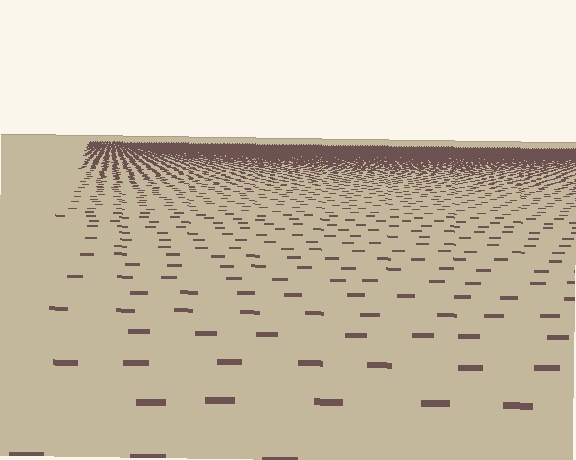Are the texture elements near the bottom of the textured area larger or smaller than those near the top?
Larger. Near the bottom, elements are closer to the viewer and appear at a bigger on-screen size.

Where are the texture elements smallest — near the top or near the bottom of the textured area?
Near the top.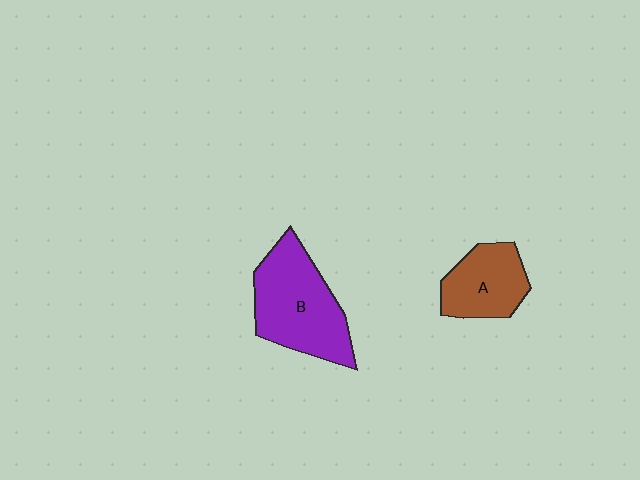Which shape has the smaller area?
Shape A (brown).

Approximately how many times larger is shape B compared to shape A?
Approximately 1.6 times.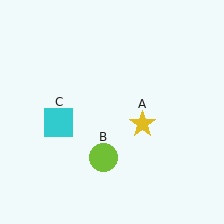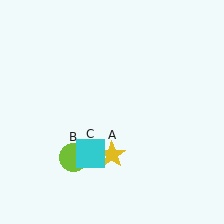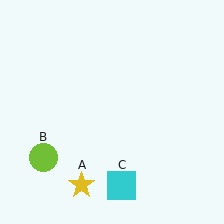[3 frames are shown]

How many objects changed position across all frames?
3 objects changed position: yellow star (object A), lime circle (object B), cyan square (object C).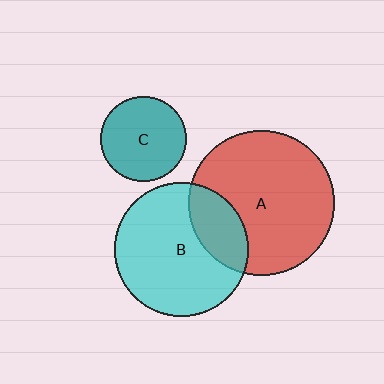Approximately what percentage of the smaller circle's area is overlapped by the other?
Approximately 25%.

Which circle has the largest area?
Circle A (red).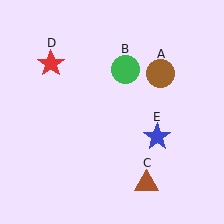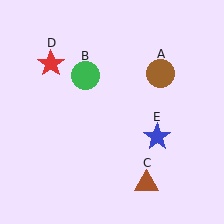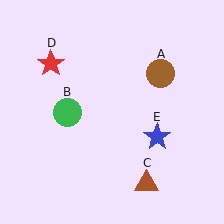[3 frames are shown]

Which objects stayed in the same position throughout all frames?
Brown circle (object A) and brown triangle (object C) and red star (object D) and blue star (object E) remained stationary.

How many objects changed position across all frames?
1 object changed position: green circle (object B).